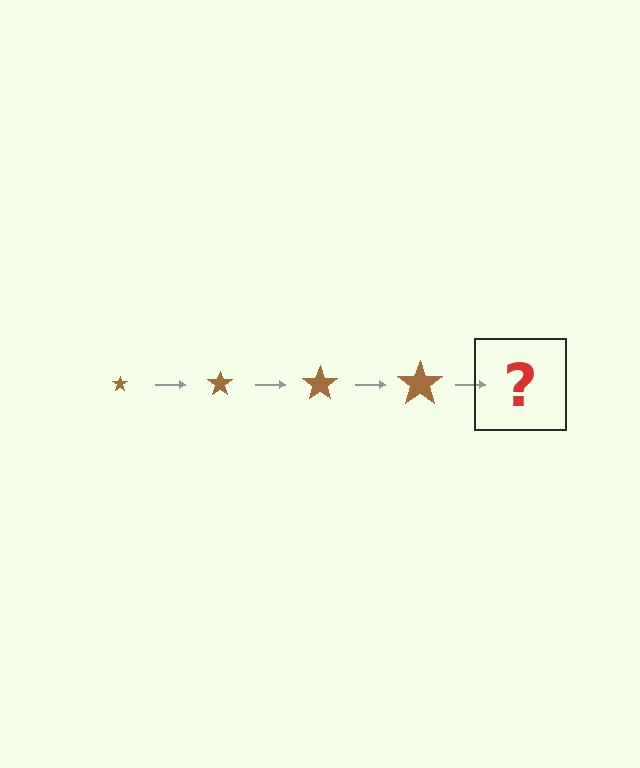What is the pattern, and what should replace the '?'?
The pattern is that the star gets progressively larger each step. The '?' should be a brown star, larger than the previous one.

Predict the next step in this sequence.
The next step is a brown star, larger than the previous one.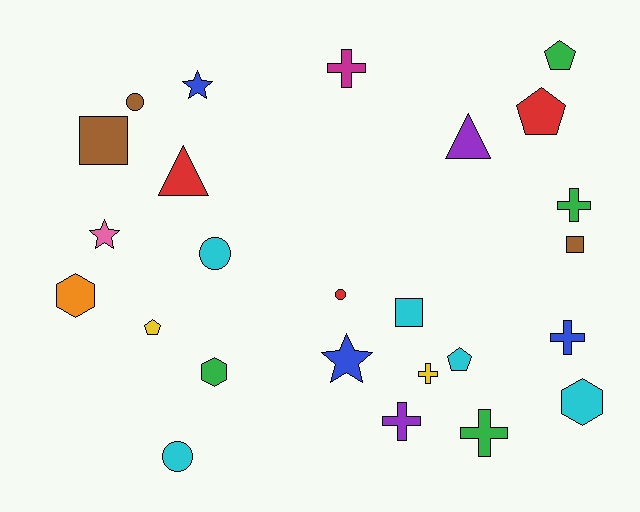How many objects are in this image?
There are 25 objects.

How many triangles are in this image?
There are 2 triangles.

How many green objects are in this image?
There are 4 green objects.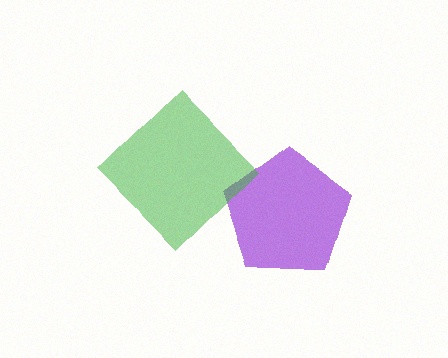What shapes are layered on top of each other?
The layered shapes are: a purple pentagon, a green diamond.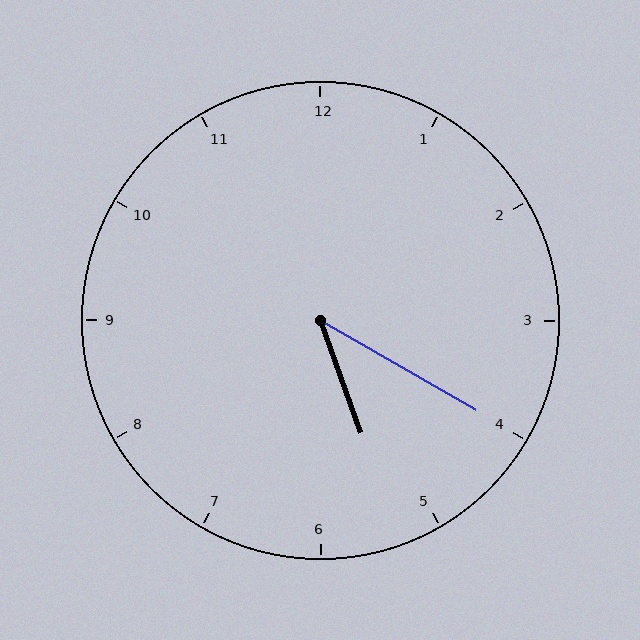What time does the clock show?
5:20.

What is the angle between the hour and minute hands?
Approximately 40 degrees.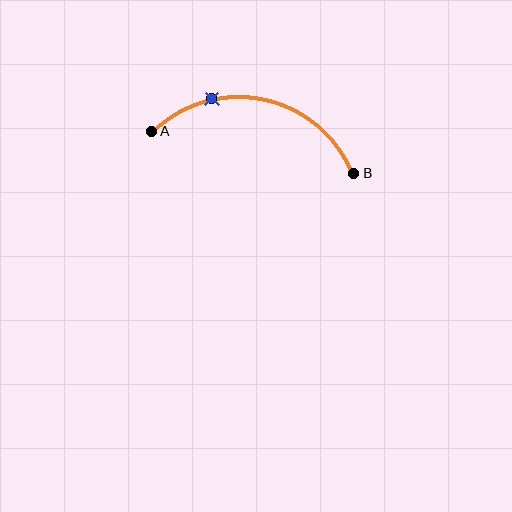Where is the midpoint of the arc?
The arc midpoint is the point on the curve farthest from the straight line joining A and B. It sits above that line.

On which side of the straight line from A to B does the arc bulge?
The arc bulges above the straight line connecting A and B.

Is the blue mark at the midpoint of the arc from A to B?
No. The blue mark lies on the arc but is closer to endpoint A. The arc midpoint would be at the point on the curve equidistant along the arc from both A and B.